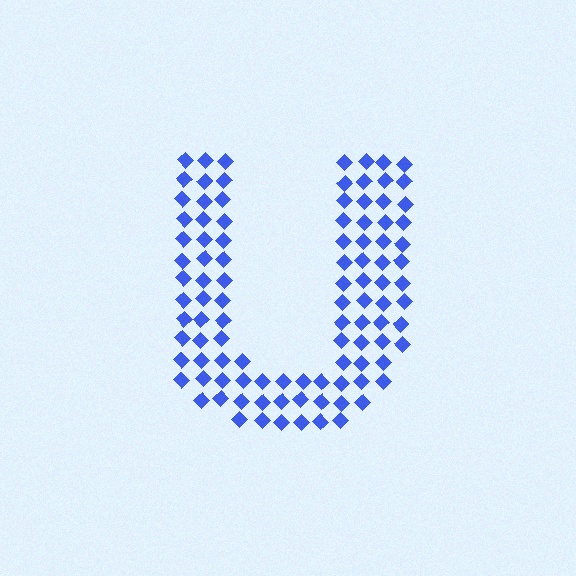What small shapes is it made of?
It is made of small diamonds.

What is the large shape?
The large shape is the letter U.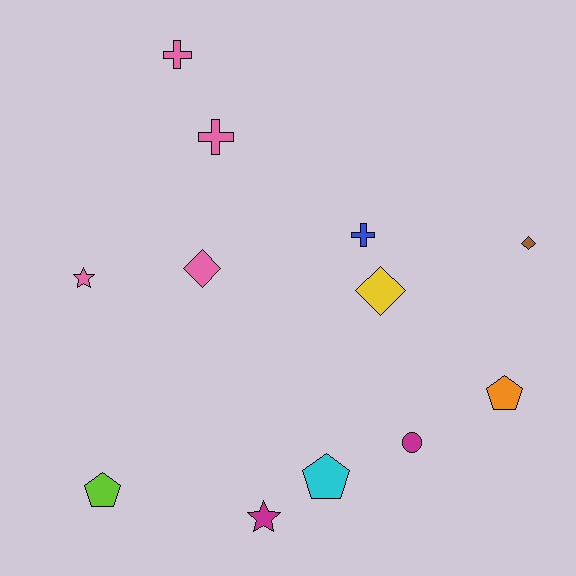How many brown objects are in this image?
There is 1 brown object.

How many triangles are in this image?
There are no triangles.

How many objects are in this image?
There are 12 objects.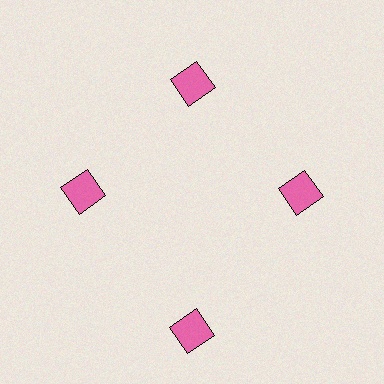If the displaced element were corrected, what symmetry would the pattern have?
It would have 4-fold rotational symmetry — the pattern would map onto itself every 90 degrees.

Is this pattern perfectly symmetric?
No. The 4 pink diamonds are arranged in a ring, but one element near the 6 o'clock position is pushed outward from the center, breaking the 4-fold rotational symmetry.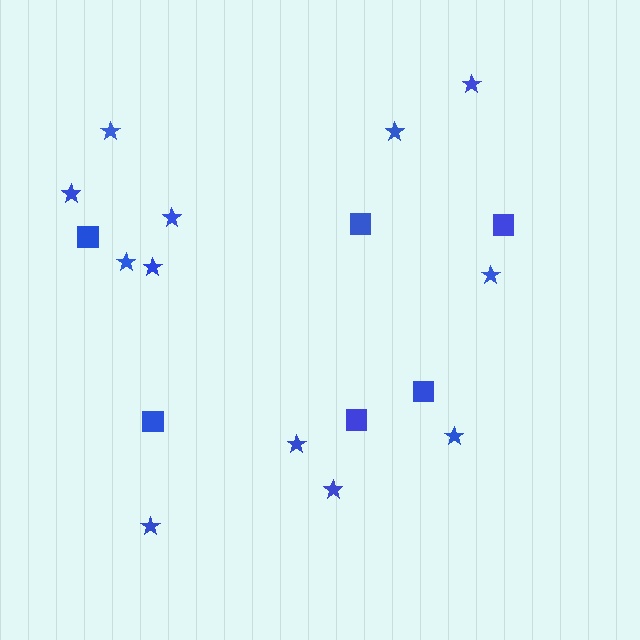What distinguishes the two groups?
There are 2 groups: one group of stars (12) and one group of squares (6).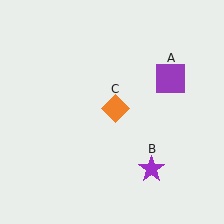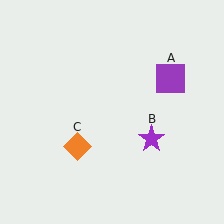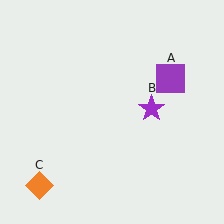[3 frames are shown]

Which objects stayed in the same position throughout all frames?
Purple square (object A) remained stationary.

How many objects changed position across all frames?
2 objects changed position: purple star (object B), orange diamond (object C).